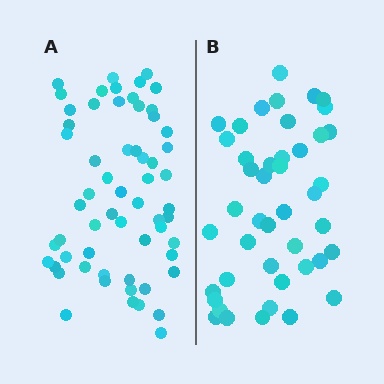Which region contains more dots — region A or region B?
Region A (the left region) has more dots.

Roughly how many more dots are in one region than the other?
Region A has approximately 15 more dots than region B.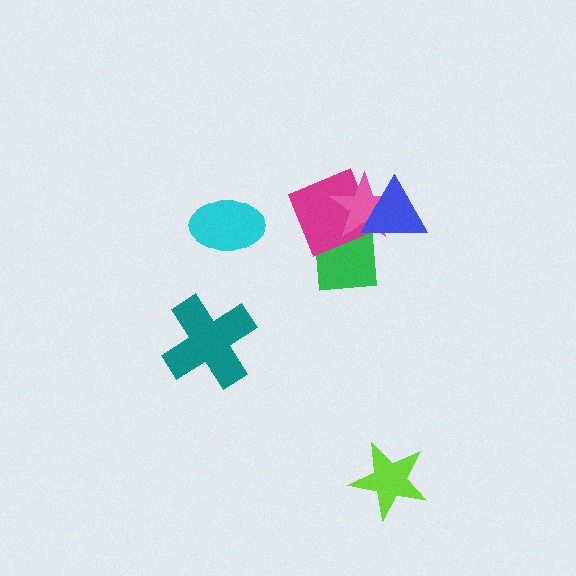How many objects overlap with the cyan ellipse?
0 objects overlap with the cyan ellipse.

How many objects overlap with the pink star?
3 objects overlap with the pink star.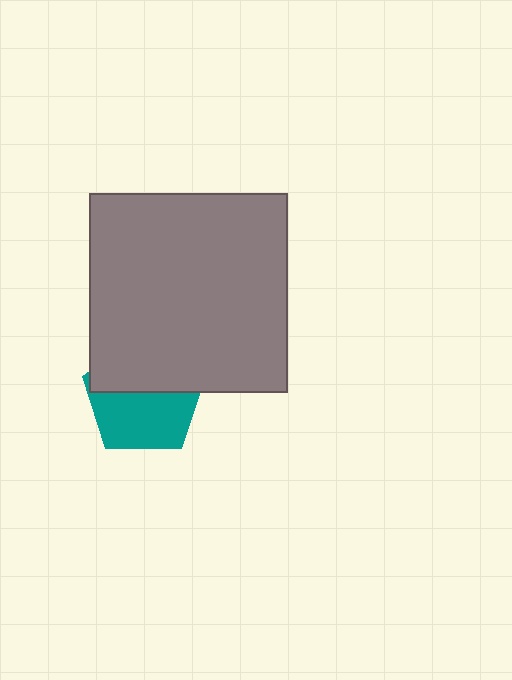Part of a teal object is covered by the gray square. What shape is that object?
It is a pentagon.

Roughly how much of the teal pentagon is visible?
About half of it is visible (roughly 53%).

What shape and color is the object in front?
The object in front is a gray square.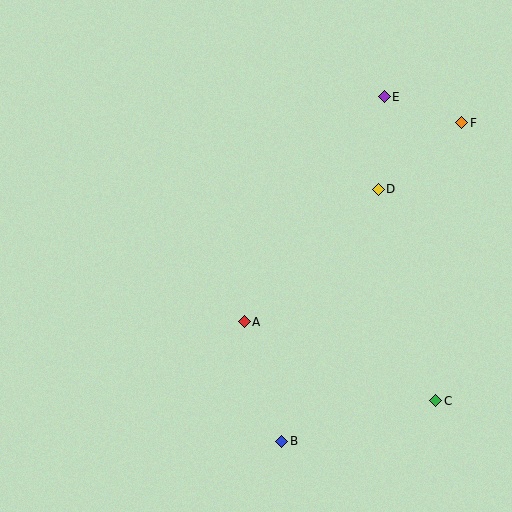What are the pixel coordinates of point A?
Point A is at (244, 322).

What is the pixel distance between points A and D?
The distance between A and D is 188 pixels.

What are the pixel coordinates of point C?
Point C is at (436, 401).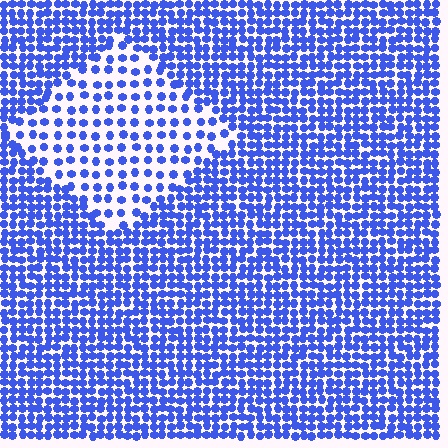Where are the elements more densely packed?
The elements are more densely packed outside the diamond boundary.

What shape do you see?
I see a diamond.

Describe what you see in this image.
The image contains small blue elements arranged at two different densities. A diamond-shaped region is visible where the elements are less densely packed than the surrounding area.